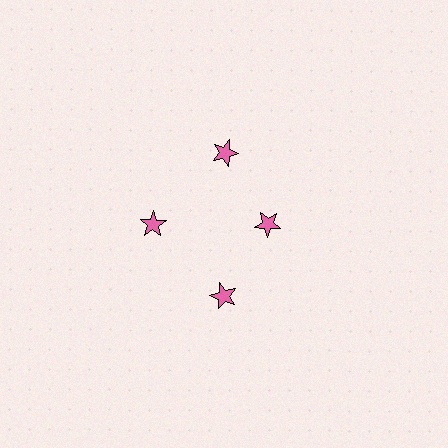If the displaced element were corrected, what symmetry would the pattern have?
It would have 4-fold rotational symmetry — the pattern would map onto itself every 90 degrees.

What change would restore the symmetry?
The symmetry would be restored by moving it outward, back onto the ring so that all 4 stars sit at equal angles and equal distance from the center.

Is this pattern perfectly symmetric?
No. The 4 pink stars are arranged in a ring, but one element near the 3 o'clock position is pulled inward toward the center, breaking the 4-fold rotational symmetry.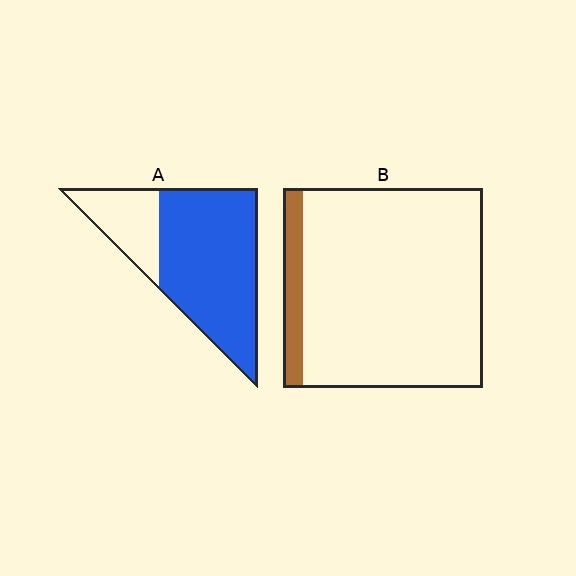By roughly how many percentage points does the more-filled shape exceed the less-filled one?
By roughly 65 percentage points (A over B).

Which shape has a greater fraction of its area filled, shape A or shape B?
Shape A.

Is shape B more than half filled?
No.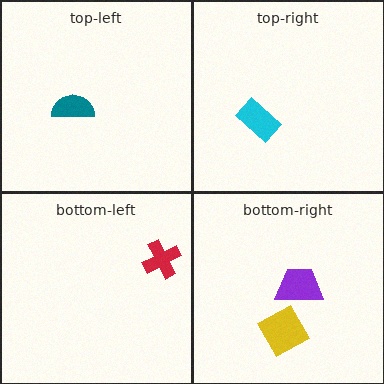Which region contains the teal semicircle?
The top-left region.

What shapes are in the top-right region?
The cyan rectangle.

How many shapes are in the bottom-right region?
2.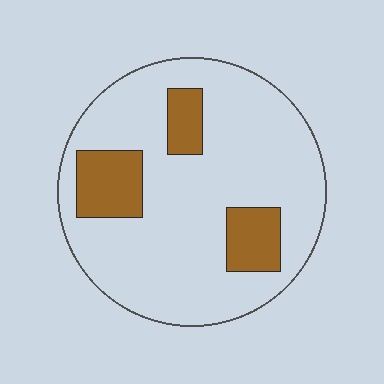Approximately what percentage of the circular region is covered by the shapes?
Approximately 20%.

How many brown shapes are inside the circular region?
3.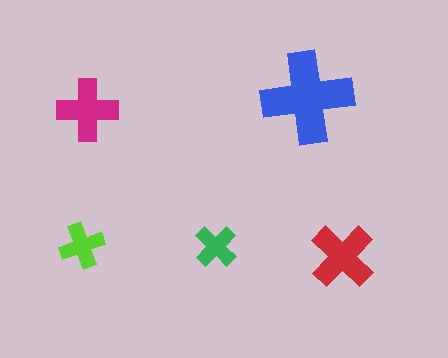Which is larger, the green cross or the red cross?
The red one.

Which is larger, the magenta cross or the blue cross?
The blue one.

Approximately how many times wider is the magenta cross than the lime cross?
About 1.5 times wider.